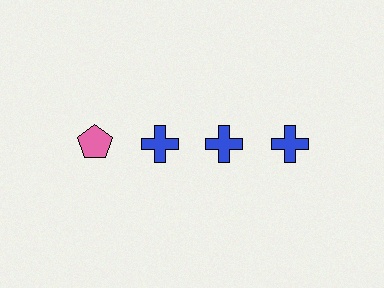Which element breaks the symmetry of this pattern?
The pink pentagon in the top row, leftmost column breaks the symmetry. All other shapes are blue crosses.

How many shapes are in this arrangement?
There are 4 shapes arranged in a grid pattern.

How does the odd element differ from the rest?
It differs in both color (pink instead of blue) and shape (pentagon instead of cross).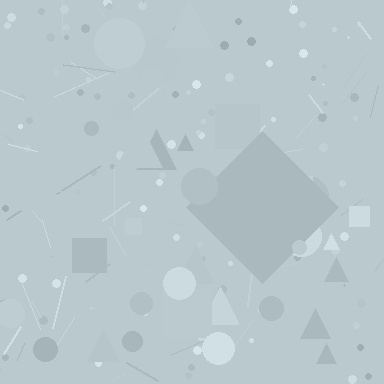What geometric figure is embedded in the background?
A diamond is embedded in the background.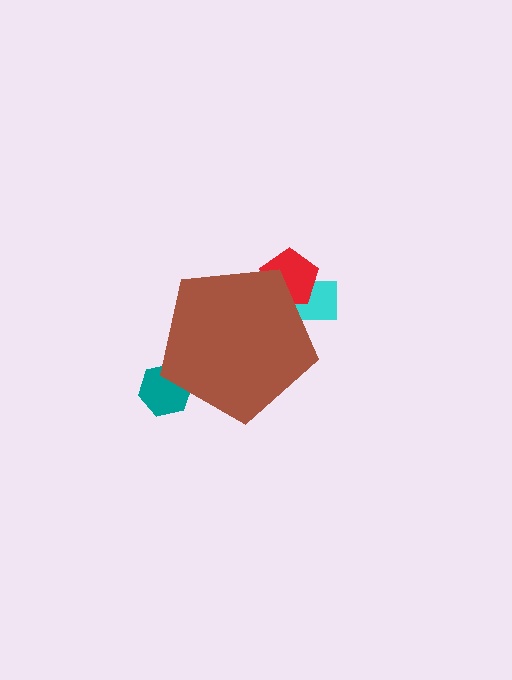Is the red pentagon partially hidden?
Yes, the red pentagon is partially hidden behind the brown pentagon.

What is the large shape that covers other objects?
A brown pentagon.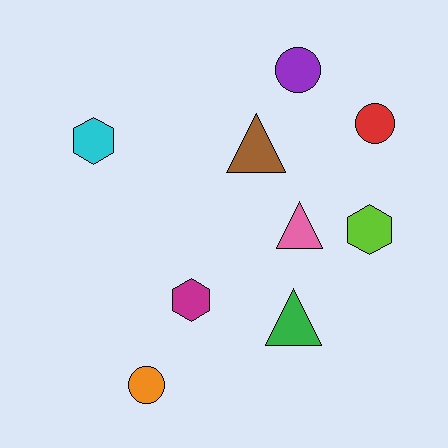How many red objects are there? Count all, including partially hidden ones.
There is 1 red object.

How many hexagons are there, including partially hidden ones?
There are 3 hexagons.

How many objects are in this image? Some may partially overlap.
There are 9 objects.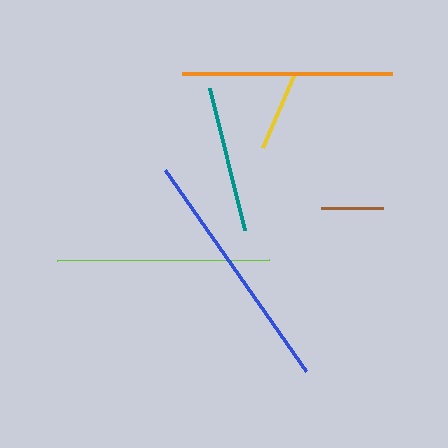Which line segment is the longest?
The blue line is the longest at approximately 246 pixels.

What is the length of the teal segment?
The teal segment is approximately 147 pixels long.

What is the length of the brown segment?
The brown segment is approximately 61 pixels long.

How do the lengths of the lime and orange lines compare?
The lime and orange lines are approximately the same length.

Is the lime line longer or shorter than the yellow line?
The lime line is longer than the yellow line.